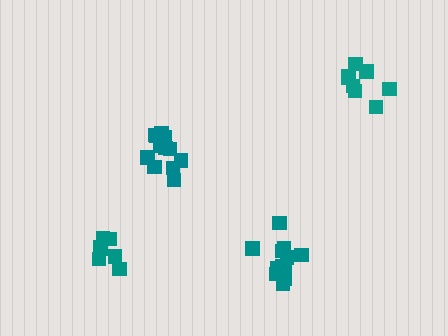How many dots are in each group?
Group 1: 12 dots, Group 2: 8 dots, Group 3: 12 dots, Group 4: 7 dots (39 total).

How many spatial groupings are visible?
There are 4 spatial groupings.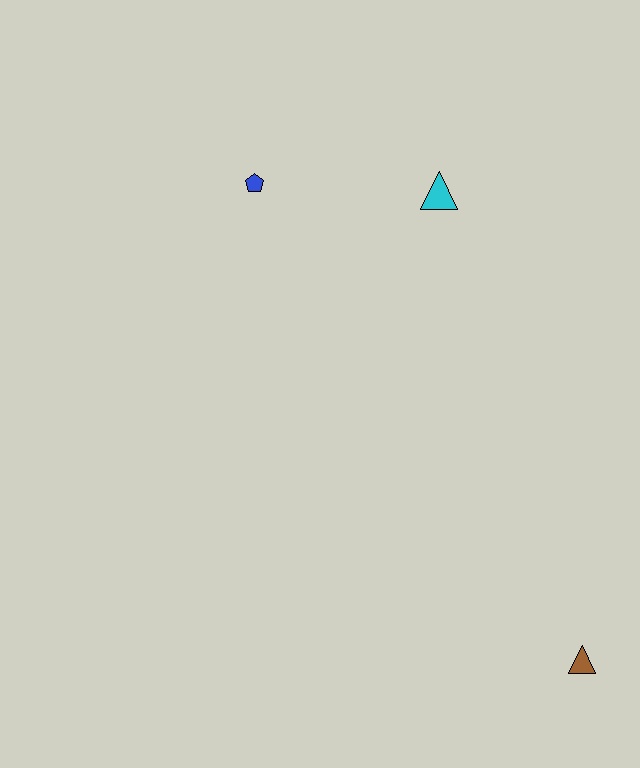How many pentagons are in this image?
There is 1 pentagon.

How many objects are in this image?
There are 3 objects.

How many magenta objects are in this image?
There are no magenta objects.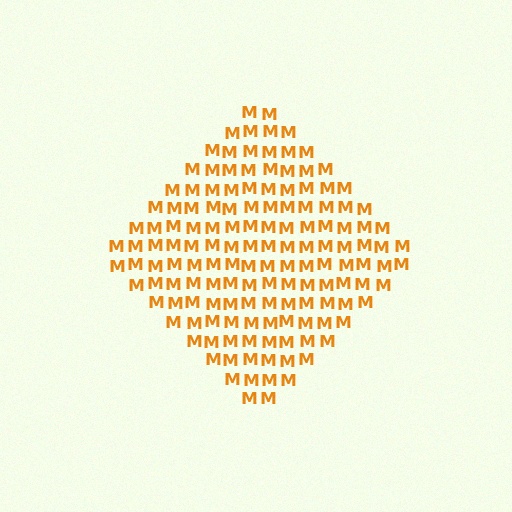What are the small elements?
The small elements are letter M's.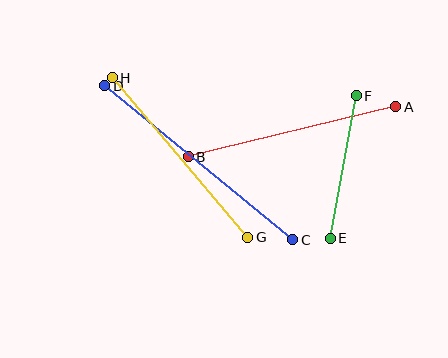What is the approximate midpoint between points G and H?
The midpoint is at approximately (180, 158) pixels.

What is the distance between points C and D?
The distance is approximately 243 pixels.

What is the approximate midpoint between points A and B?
The midpoint is at approximately (292, 132) pixels.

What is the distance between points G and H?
The distance is approximately 209 pixels.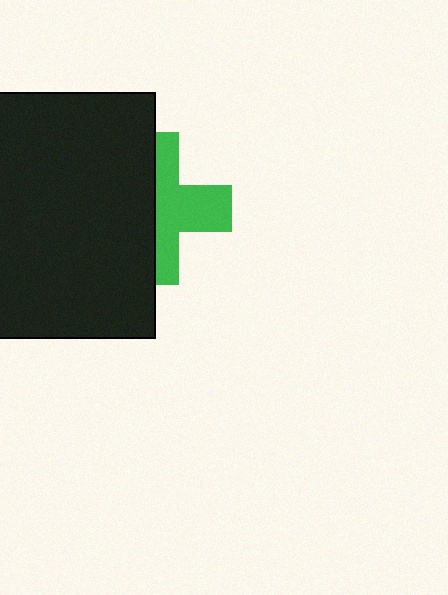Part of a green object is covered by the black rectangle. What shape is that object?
It is a cross.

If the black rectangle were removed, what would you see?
You would see the complete green cross.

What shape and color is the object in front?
The object in front is a black rectangle.